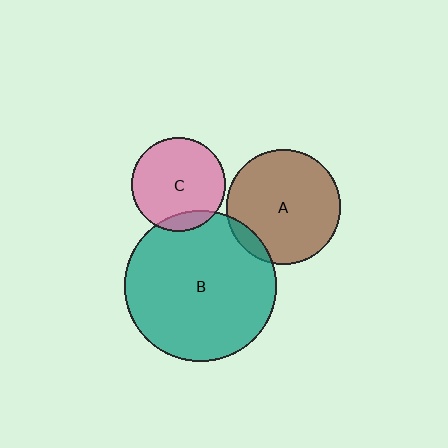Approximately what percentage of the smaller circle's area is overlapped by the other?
Approximately 10%.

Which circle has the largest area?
Circle B (teal).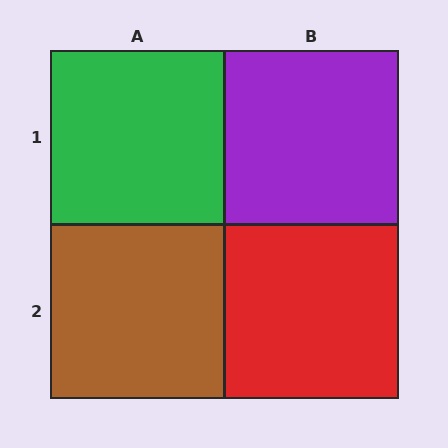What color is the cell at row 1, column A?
Green.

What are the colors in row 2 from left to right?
Brown, red.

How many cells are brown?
1 cell is brown.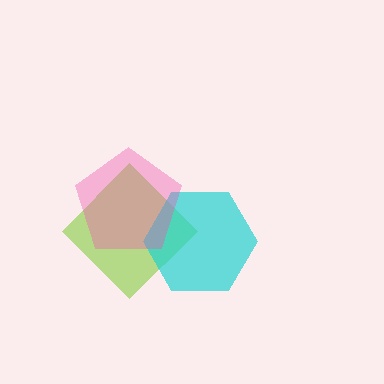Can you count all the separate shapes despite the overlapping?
Yes, there are 3 separate shapes.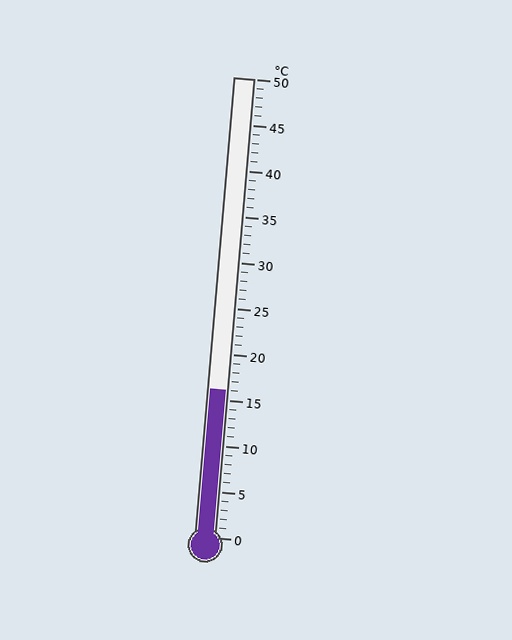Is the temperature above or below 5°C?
The temperature is above 5°C.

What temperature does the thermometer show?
The thermometer shows approximately 16°C.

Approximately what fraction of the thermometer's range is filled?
The thermometer is filled to approximately 30% of its range.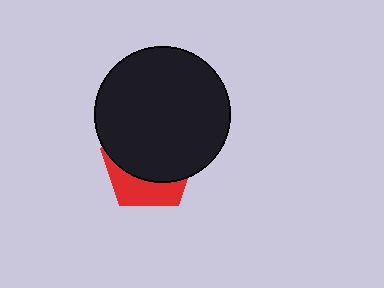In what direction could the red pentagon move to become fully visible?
The red pentagon could move down. That would shift it out from behind the black circle entirely.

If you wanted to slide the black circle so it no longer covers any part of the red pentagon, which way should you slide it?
Slide it up — that is the most direct way to separate the two shapes.